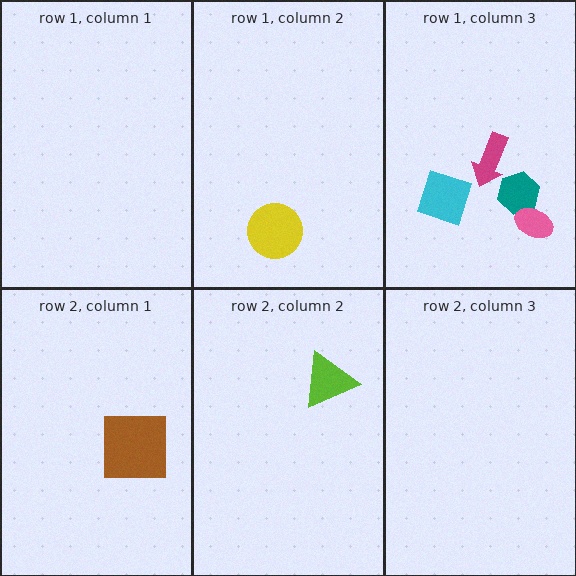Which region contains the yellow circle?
The row 1, column 2 region.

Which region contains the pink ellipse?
The row 1, column 3 region.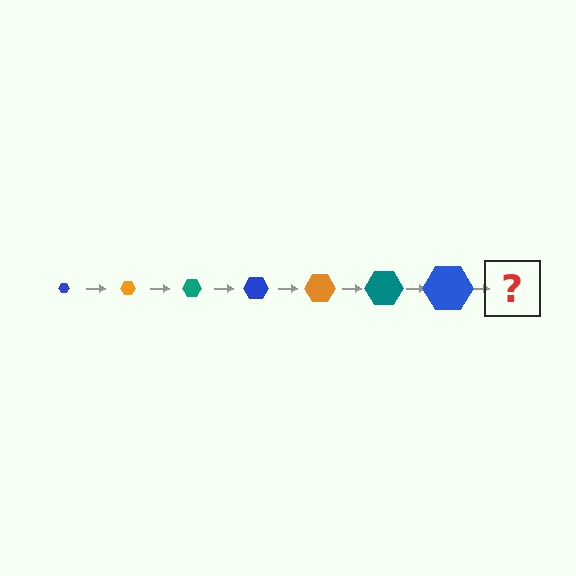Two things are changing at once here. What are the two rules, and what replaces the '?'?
The two rules are that the hexagon grows larger each step and the color cycles through blue, orange, and teal. The '?' should be an orange hexagon, larger than the previous one.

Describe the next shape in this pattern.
It should be an orange hexagon, larger than the previous one.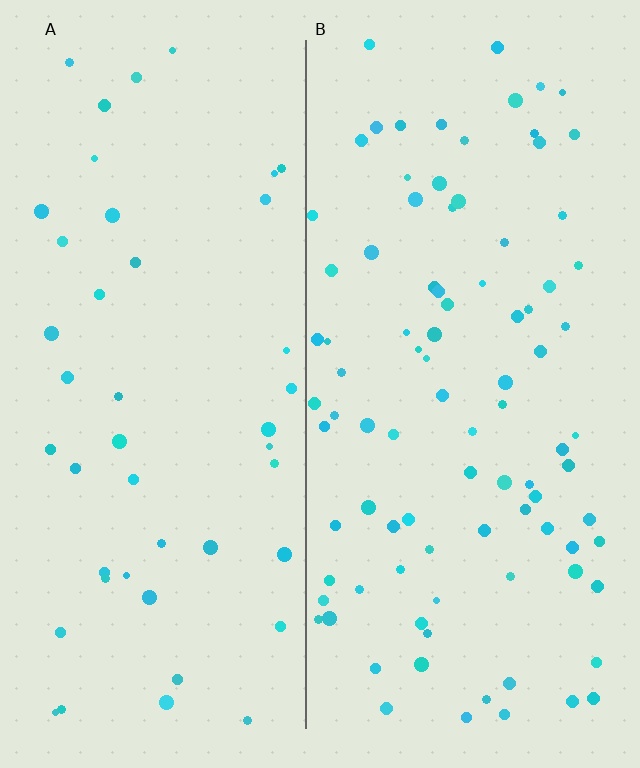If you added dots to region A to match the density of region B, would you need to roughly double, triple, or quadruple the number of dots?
Approximately double.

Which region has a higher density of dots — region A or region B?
B (the right).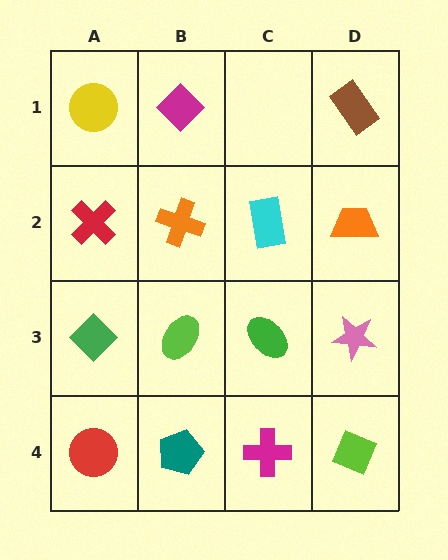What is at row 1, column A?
A yellow circle.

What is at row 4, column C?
A magenta cross.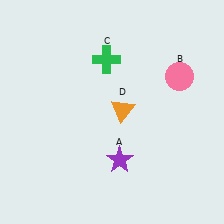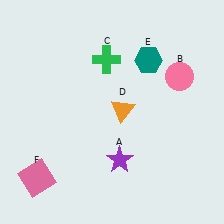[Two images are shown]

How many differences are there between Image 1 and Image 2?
There are 2 differences between the two images.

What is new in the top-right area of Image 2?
A teal hexagon (E) was added in the top-right area of Image 2.